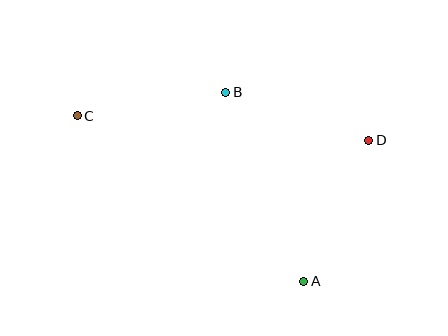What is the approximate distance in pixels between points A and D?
The distance between A and D is approximately 155 pixels.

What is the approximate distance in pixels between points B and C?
The distance between B and C is approximately 151 pixels.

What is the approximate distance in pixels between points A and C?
The distance between A and C is approximately 280 pixels.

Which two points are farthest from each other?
Points C and D are farthest from each other.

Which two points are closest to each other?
Points B and D are closest to each other.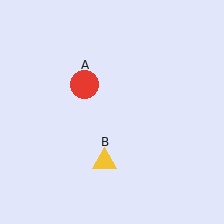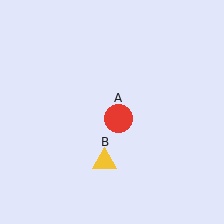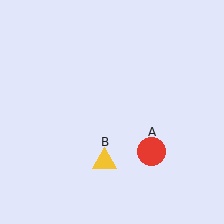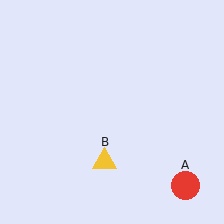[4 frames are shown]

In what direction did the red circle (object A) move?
The red circle (object A) moved down and to the right.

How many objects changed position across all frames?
1 object changed position: red circle (object A).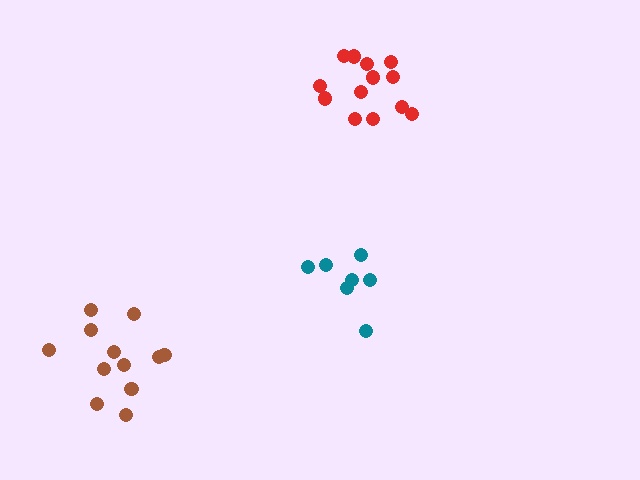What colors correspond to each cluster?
The clusters are colored: teal, red, brown.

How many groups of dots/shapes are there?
There are 3 groups.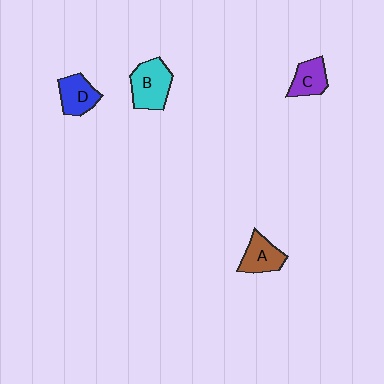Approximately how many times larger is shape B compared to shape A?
Approximately 1.4 times.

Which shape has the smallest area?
Shape C (purple).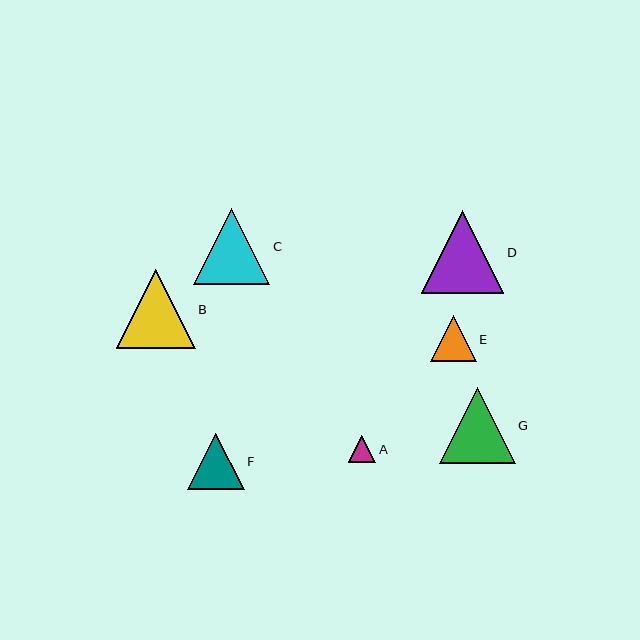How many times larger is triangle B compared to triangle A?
Triangle B is approximately 2.9 times the size of triangle A.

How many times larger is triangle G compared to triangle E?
Triangle G is approximately 1.6 times the size of triangle E.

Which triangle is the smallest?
Triangle A is the smallest with a size of approximately 27 pixels.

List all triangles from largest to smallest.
From largest to smallest: D, B, C, G, F, E, A.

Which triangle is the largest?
Triangle D is the largest with a size of approximately 82 pixels.